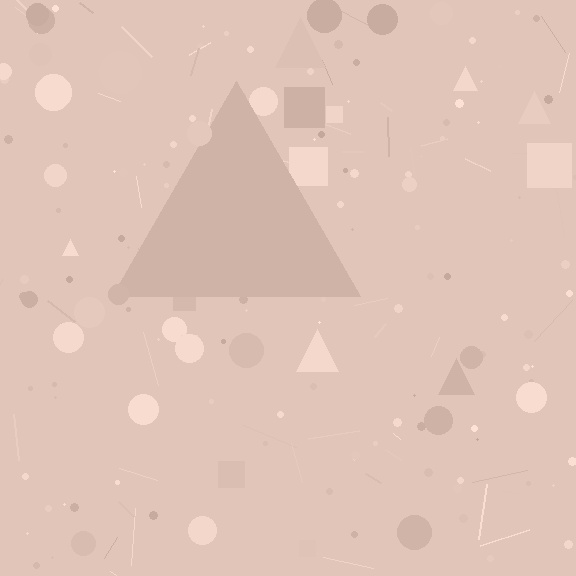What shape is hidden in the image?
A triangle is hidden in the image.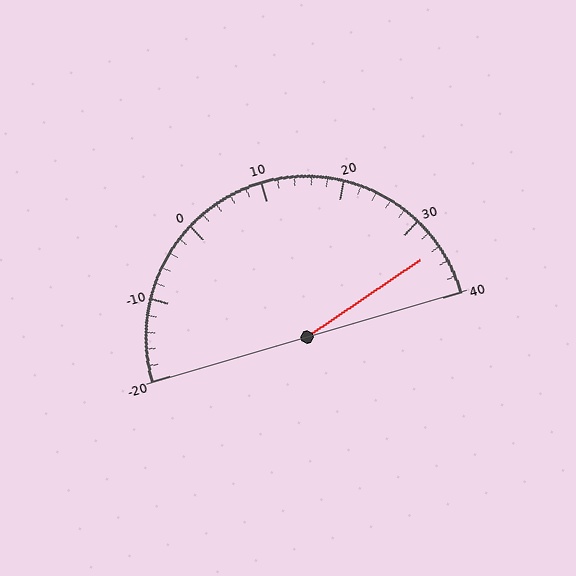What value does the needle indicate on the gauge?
The needle indicates approximately 34.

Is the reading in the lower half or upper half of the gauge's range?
The reading is in the upper half of the range (-20 to 40).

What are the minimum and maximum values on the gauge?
The gauge ranges from -20 to 40.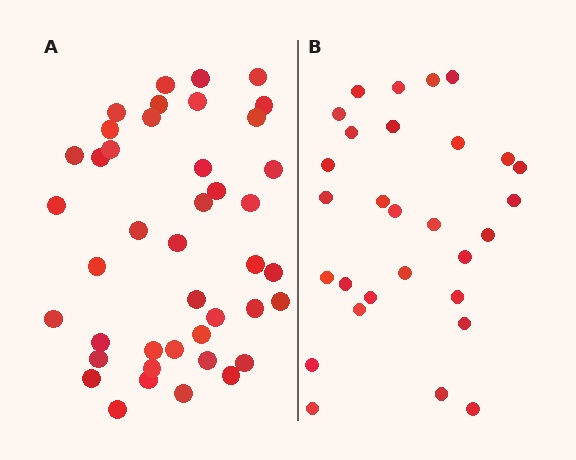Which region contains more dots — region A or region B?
Region A (the left region) has more dots.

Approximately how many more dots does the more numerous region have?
Region A has approximately 15 more dots than region B.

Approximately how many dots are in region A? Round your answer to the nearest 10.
About 40 dots. (The exact count is 42, which rounds to 40.)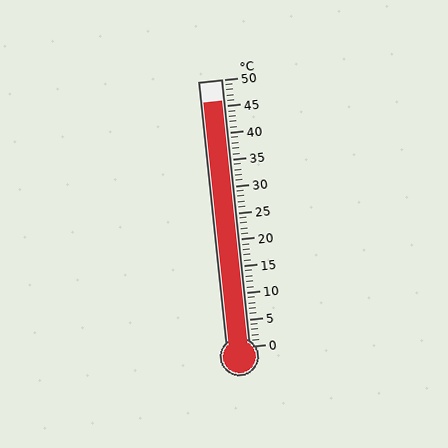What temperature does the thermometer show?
The thermometer shows approximately 46°C.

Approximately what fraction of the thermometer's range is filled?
The thermometer is filled to approximately 90% of its range.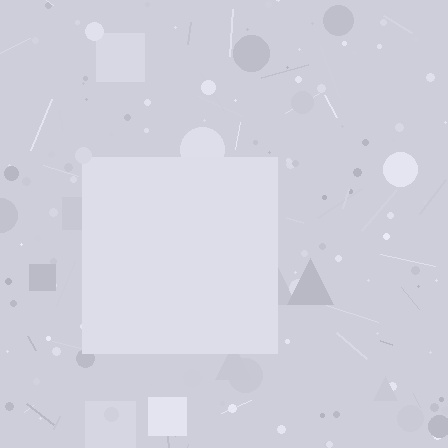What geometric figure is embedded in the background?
A square is embedded in the background.